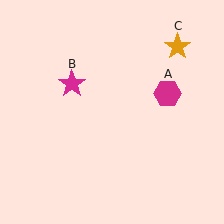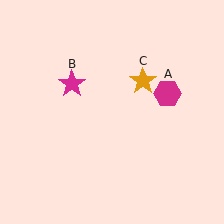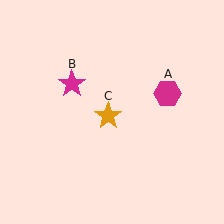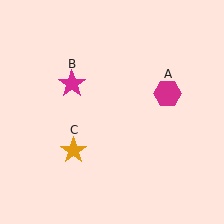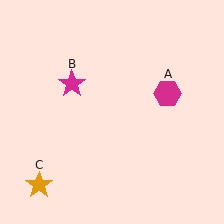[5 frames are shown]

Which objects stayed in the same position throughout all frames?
Magenta hexagon (object A) and magenta star (object B) remained stationary.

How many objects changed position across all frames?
1 object changed position: orange star (object C).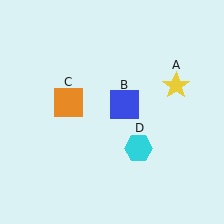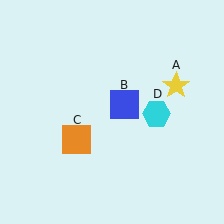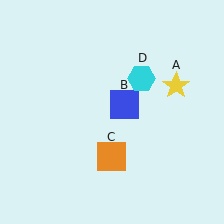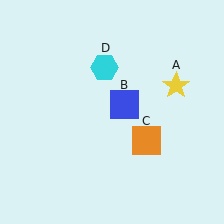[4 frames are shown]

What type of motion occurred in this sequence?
The orange square (object C), cyan hexagon (object D) rotated counterclockwise around the center of the scene.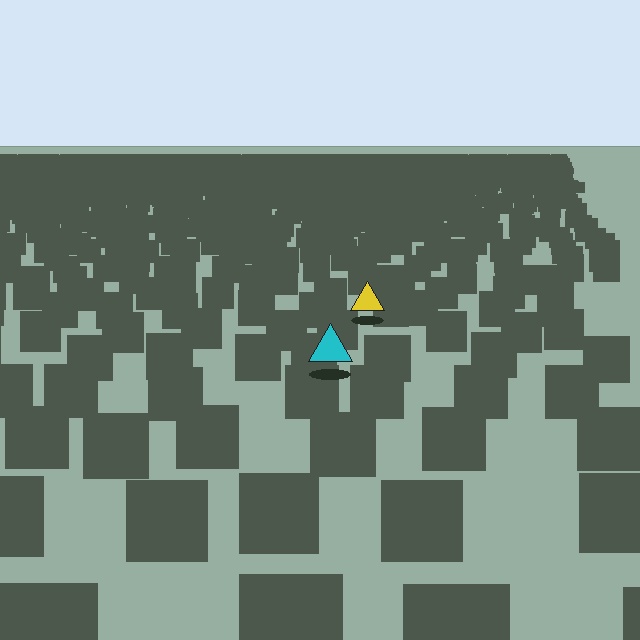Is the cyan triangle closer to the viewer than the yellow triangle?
Yes. The cyan triangle is closer — you can tell from the texture gradient: the ground texture is coarser near it.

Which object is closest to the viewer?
The cyan triangle is closest. The texture marks near it are larger and more spread out.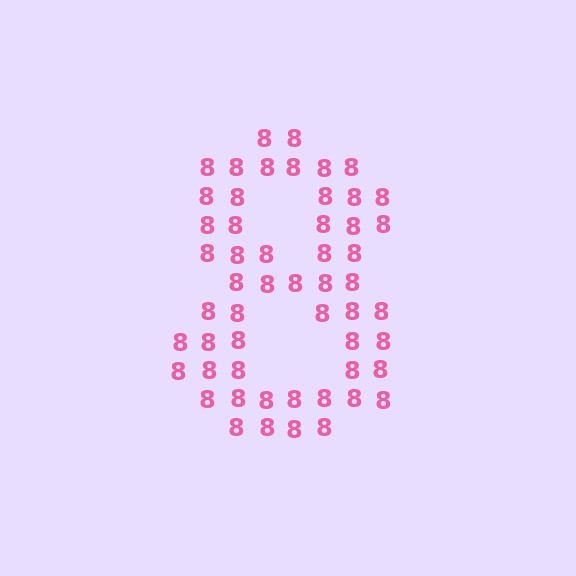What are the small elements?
The small elements are digit 8's.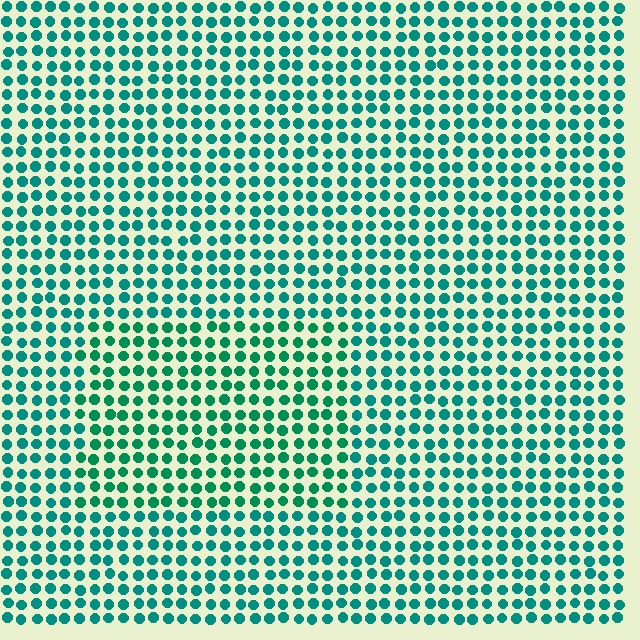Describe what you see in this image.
The image is filled with small teal elements in a uniform arrangement. A rectangle-shaped region is visible where the elements are tinted to a slightly different hue, forming a subtle color boundary.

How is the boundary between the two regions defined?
The boundary is defined purely by a slight shift in hue (about 19 degrees). Spacing, size, and orientation are identical on both sides.